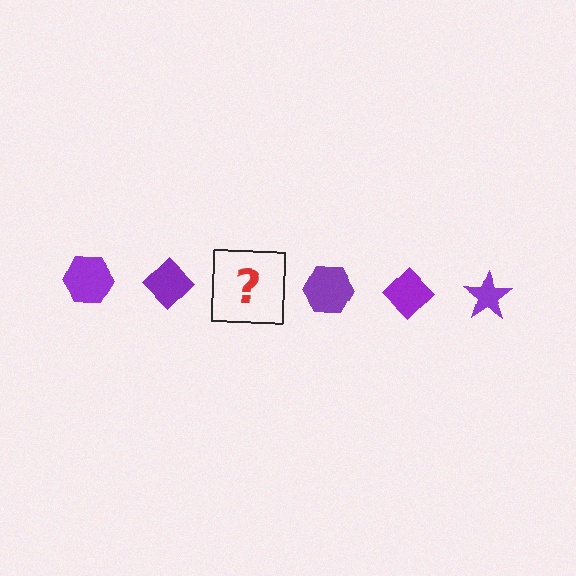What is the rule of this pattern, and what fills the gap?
The rule is that the pattern cycles through hexagon, diamond, star shapes in purple. The gap should be filled with a purple star.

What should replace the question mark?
The question mark should be replaced with a purple star.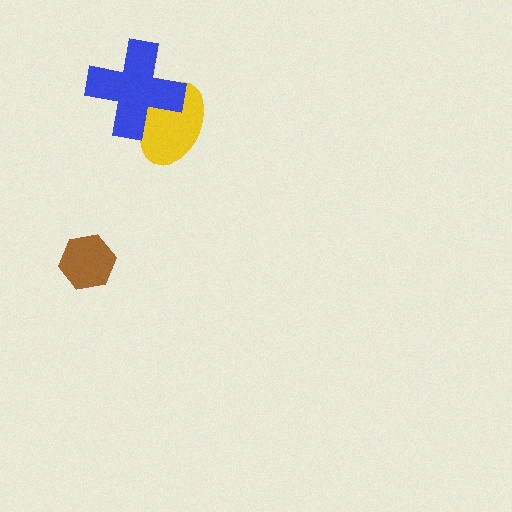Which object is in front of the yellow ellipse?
The blue cross is in front of the yellow ellipse.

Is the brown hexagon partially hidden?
No, no other shape covers it.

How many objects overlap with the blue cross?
1 object overlaps with the blue cross.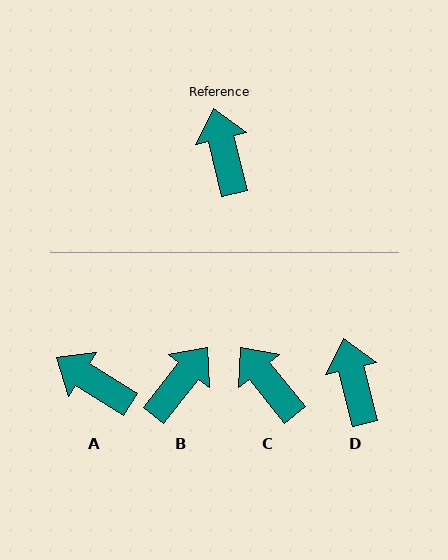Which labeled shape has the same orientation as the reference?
D.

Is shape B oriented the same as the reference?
No, it is off by about 53 degrees.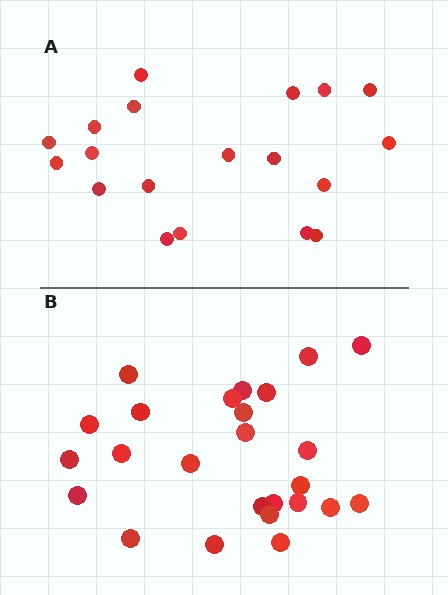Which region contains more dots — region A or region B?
Region B (the bottom region) has more dots.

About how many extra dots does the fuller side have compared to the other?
Region B has about 6 more dots than region A.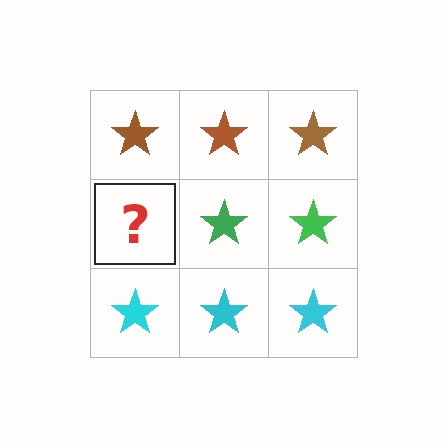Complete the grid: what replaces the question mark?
The question mark should be replaced with a green star.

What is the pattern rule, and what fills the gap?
The rule is that each row has a consistent color. The gap should be filled with a green star.